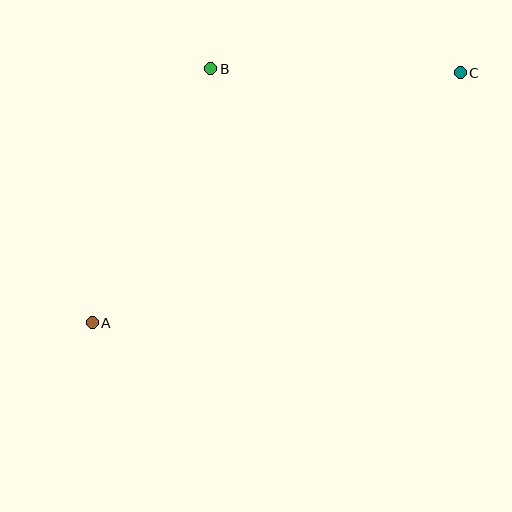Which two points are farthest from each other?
Points A and C are farthest from each other.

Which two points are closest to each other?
Points B and C are closest to each other.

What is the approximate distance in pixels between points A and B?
The distance between A and B is approximately 280 pixels.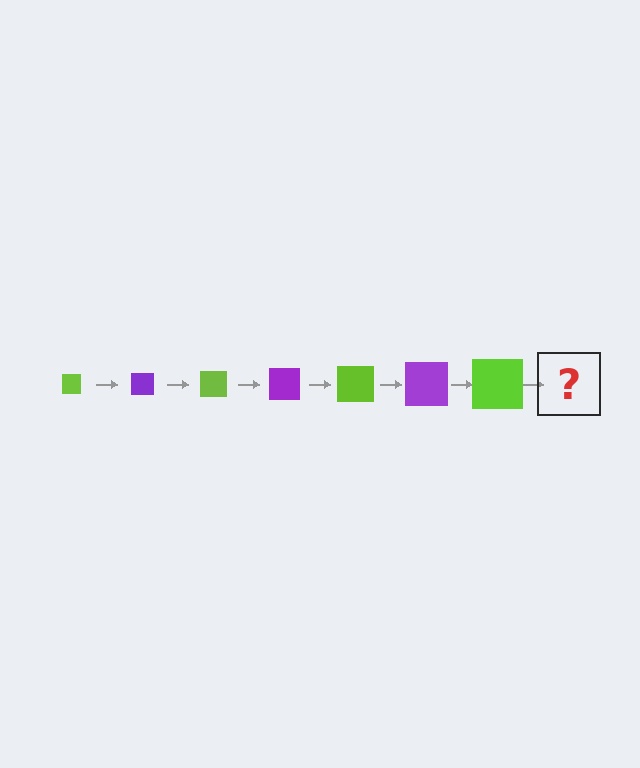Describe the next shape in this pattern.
It should be a purple square, larger than the previous one.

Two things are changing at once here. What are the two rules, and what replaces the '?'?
The two rules are that the square grows larger each step and the color cycles through lime and purple. The '?' should be a purple square, larger than the previous one.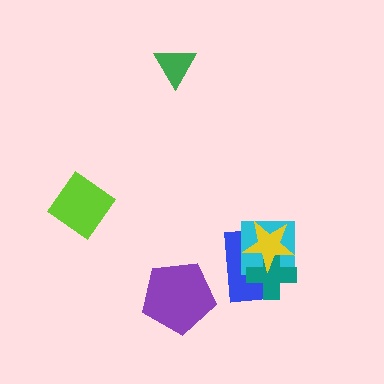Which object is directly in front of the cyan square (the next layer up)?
The teal cross is directly in front of the cyan square.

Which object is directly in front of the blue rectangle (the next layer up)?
The cyan square is directly in front of the blue rectangle.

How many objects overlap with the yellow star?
3 objects overlap with the yellow star.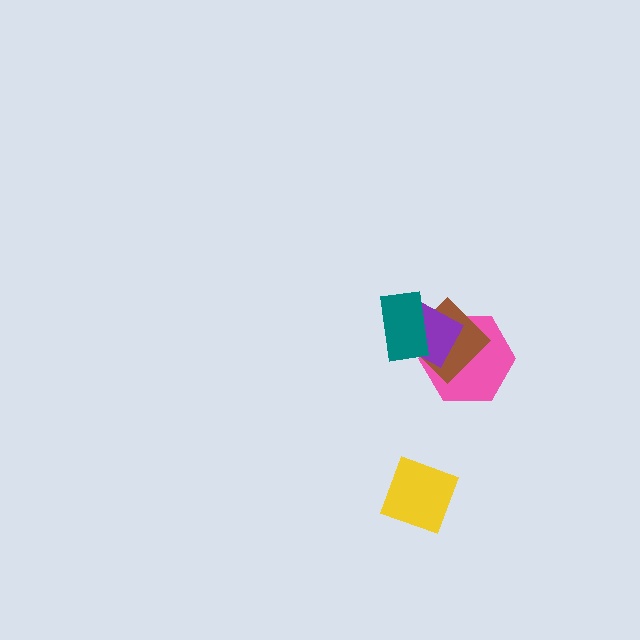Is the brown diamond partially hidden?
Yes, it is partially covered by another shape.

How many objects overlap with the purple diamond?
3 objects overlap with the purple diamond.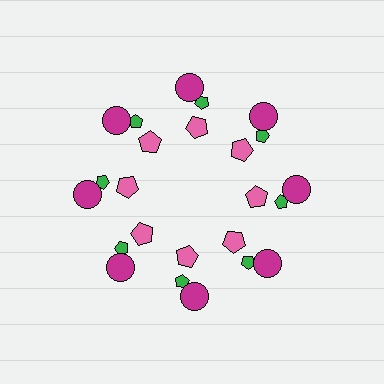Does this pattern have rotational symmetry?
Yes, this pattern has 8-fold rotational symmetry. It looks the same after rotating 45 degrees around the center.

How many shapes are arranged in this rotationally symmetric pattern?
There are 24 shapes, arranged in 8 groups of 3.